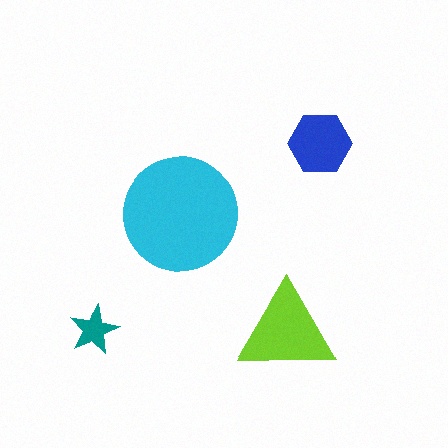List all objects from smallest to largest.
The teal star, the blue hexagon, the lime triangle, the cyan circle.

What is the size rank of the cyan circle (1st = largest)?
1st.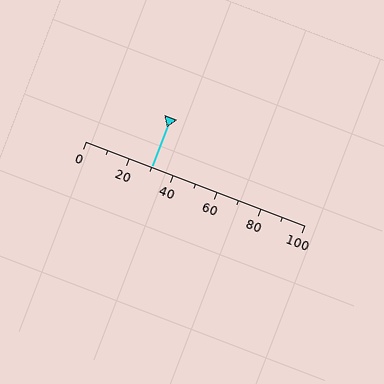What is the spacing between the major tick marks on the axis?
The major ticks are spaced 20 apart.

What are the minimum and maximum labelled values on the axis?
The axis runs from 0 to 100.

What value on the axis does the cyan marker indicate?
The marker indicates approximately 30.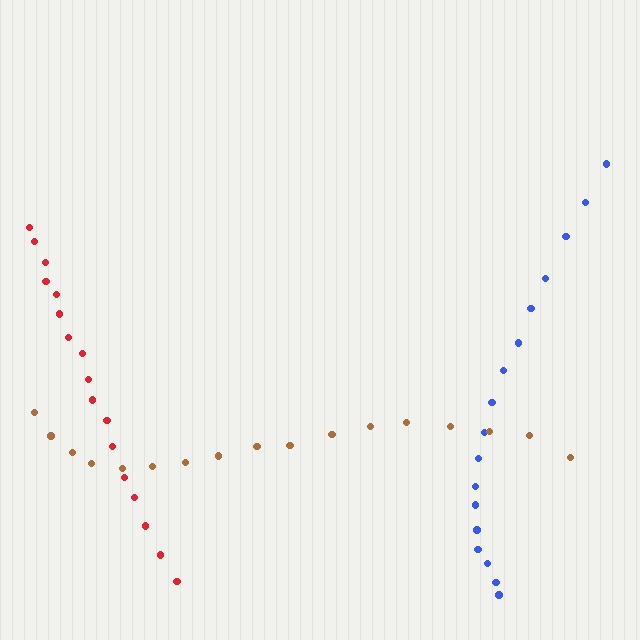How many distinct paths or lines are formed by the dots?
There are 3 distinct paths.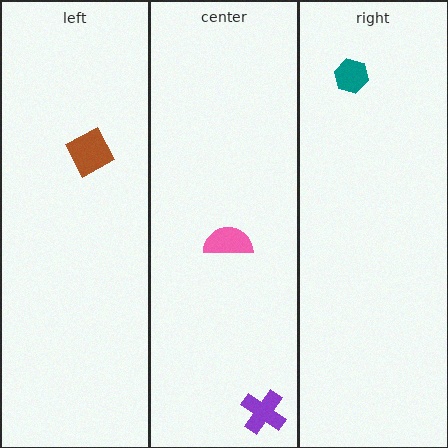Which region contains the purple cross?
The center region.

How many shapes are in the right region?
1.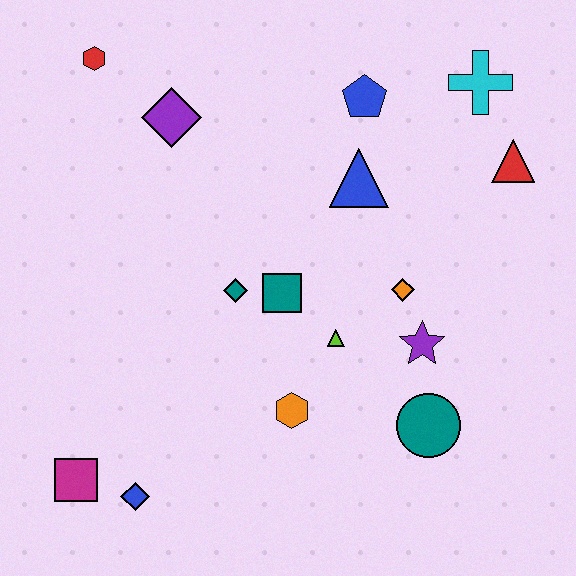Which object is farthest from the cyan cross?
The magenta square is farthest from the cyan cross.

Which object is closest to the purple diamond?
The red hexagon is closest to the purple diamond.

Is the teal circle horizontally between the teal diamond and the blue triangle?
No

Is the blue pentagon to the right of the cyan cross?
No